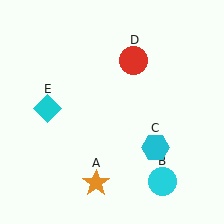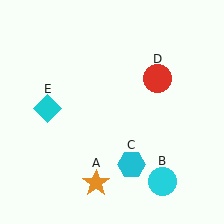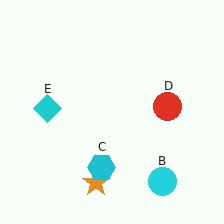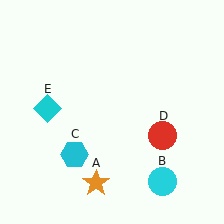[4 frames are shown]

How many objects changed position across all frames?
2 objects changed position: cyan hexagon (object C), red circle (object D).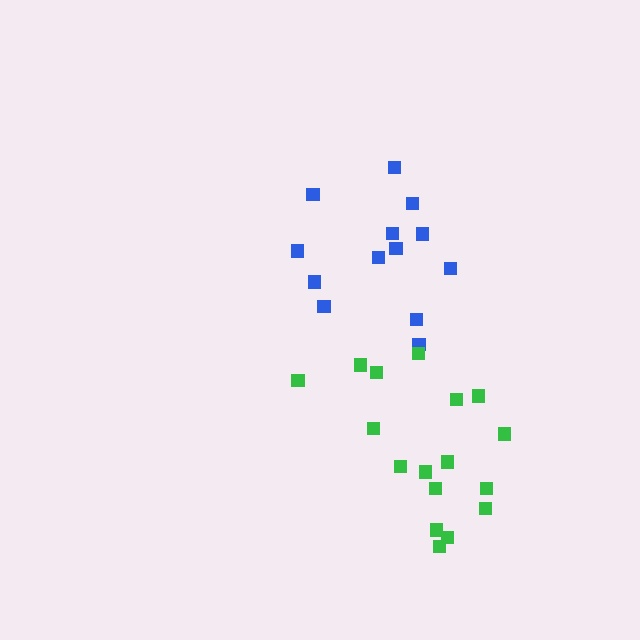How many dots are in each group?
Group 1: 13 dots, Group 2: 17 dots (30 total).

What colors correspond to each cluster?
The clusters are colored: blue, green.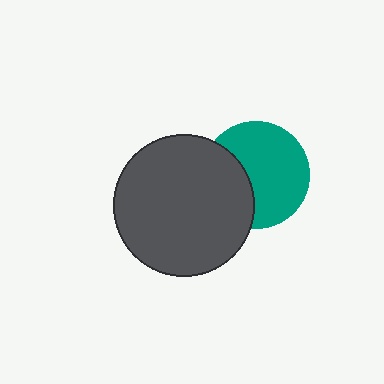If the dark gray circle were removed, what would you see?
You would see the complete teal circle.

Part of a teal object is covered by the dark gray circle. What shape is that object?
It is a circle.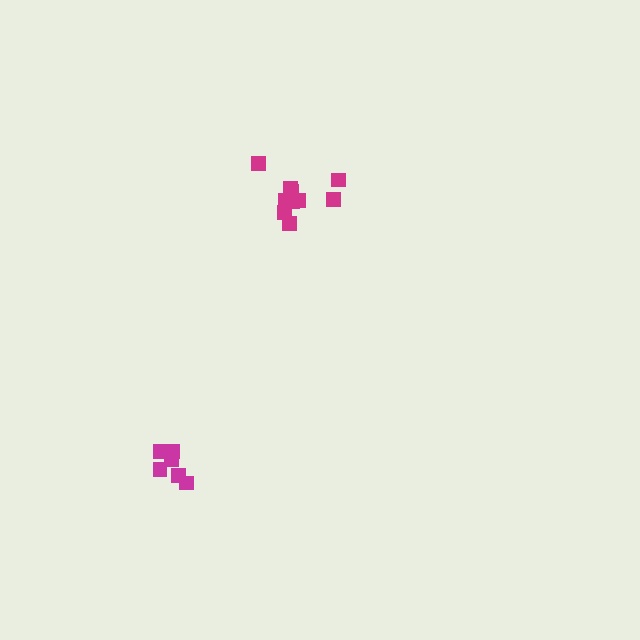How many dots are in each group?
Group 1: 6 dots, Group 2: 10 dots (16 total).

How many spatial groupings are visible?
There are 2 spatial groupings.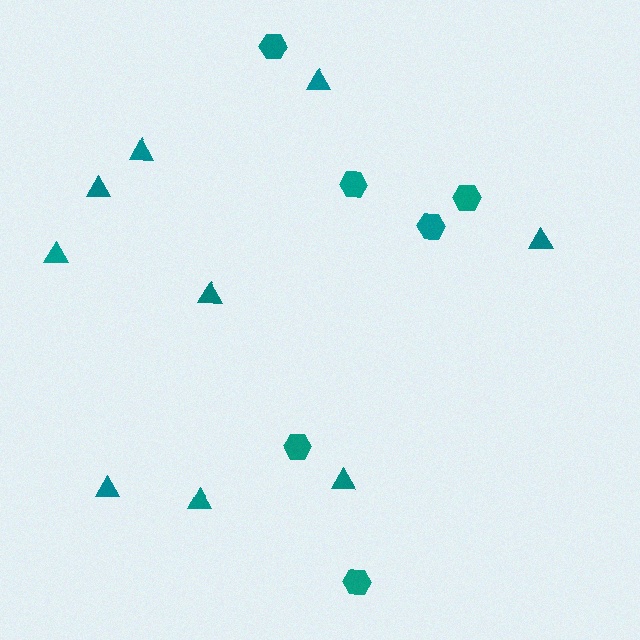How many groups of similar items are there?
There are 2 groups: one group of triangles (9) and one group of hexagons (6).